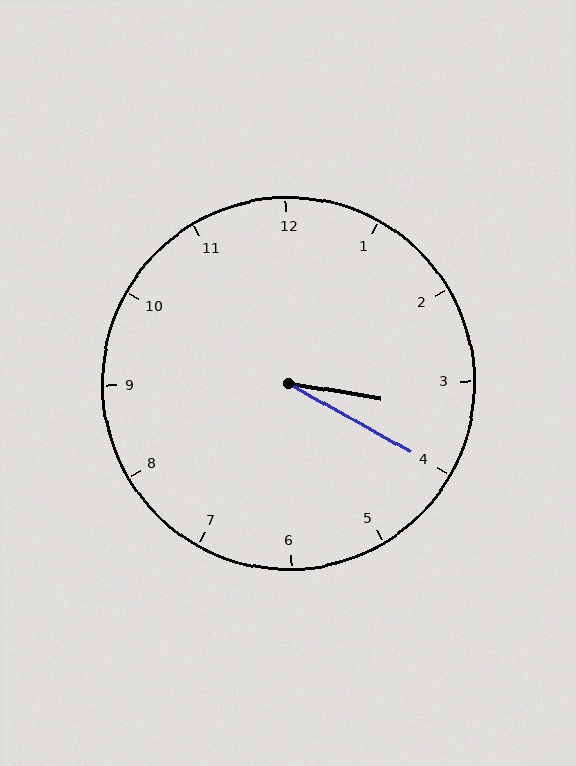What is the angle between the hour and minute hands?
Approximately 20 degrees.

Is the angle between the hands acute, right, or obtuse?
It is acute.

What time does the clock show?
3:20.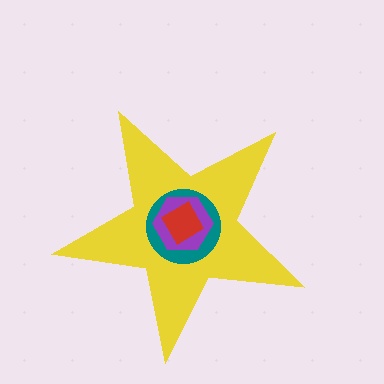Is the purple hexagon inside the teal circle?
Yes.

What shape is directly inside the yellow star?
The teal circle.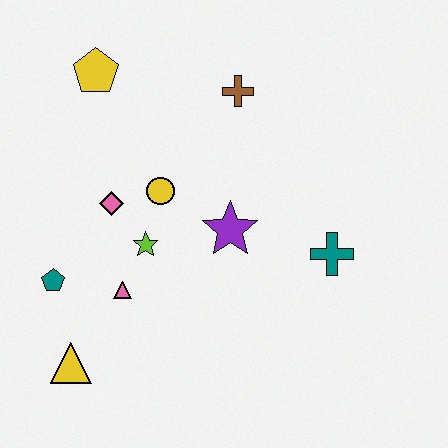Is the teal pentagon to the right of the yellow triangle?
No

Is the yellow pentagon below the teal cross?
No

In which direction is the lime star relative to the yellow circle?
The lime star is below the yellow circle.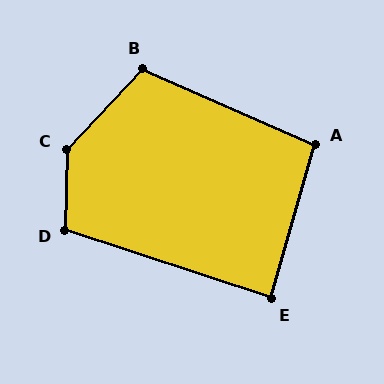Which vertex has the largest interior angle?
C, at approximately 138 degrees.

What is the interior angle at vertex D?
Approximately 107 degrees (obtuse).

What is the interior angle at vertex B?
Approximately 110 degrees (obtuse).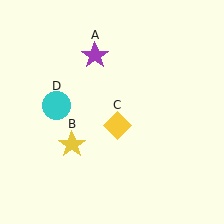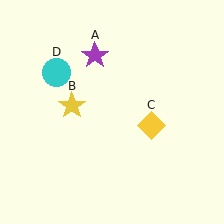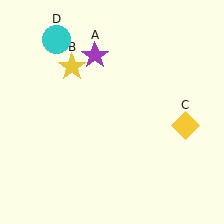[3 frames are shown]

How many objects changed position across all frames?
3 objects changed position: yellow star (object B), yellow diamond (object C), cyan circle (object D).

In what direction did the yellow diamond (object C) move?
The yellow diamond (object C) moved right.